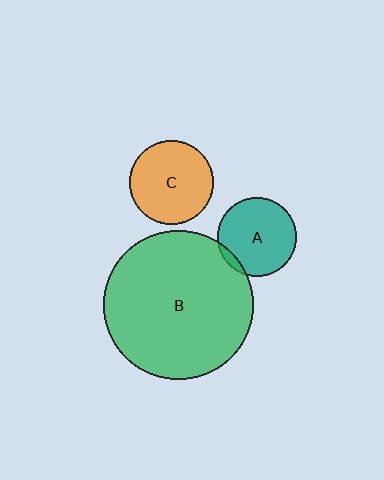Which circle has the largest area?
Circle B (green).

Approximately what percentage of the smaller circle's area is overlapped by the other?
Approximately 5%.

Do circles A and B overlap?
Yes.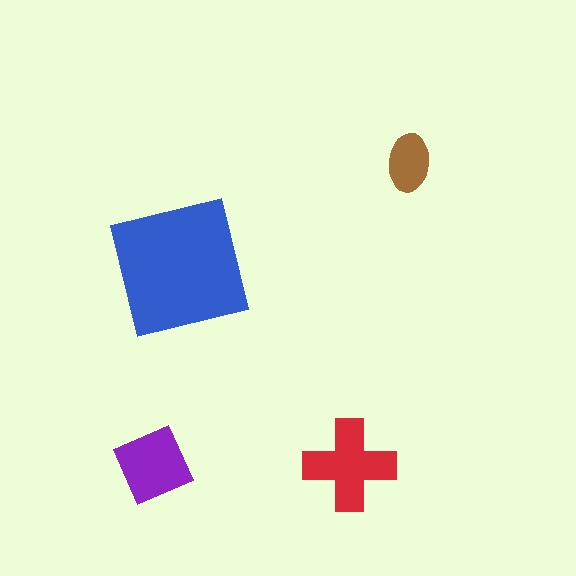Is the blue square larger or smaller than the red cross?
Larger.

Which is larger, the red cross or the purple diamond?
The red cross.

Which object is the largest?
The blue square.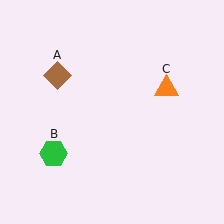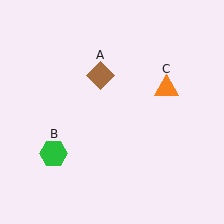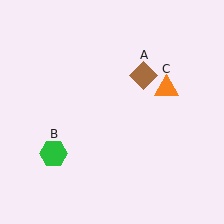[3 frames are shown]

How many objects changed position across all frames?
1 object changed position: brown diamond (object A).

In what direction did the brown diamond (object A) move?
The brown diamond (object A) moved right.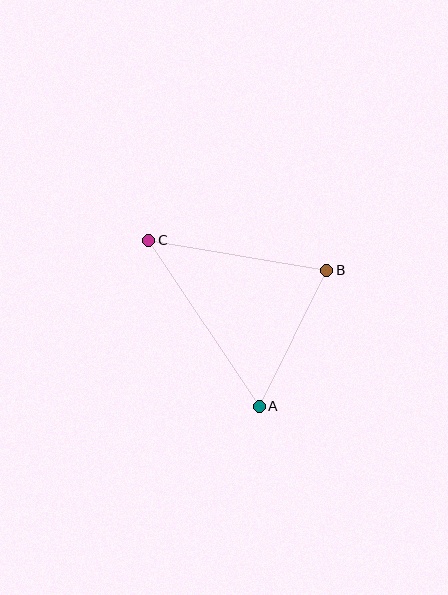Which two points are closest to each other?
Points A and B are closest to each other.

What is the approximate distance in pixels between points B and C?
The distance between B and C is approximately 180 pixels.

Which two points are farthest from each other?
Points A and C are farthest from each other.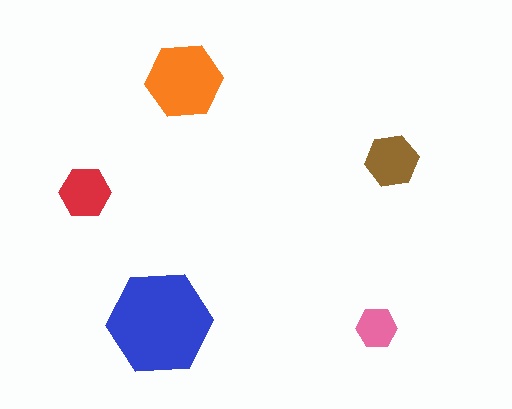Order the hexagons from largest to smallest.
the blue one, the orange one, the brown one, the red one, the pink one.